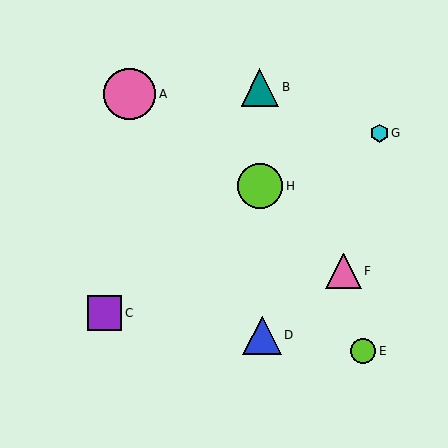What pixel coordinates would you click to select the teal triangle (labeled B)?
Click at (260, 87) to select the teal triangle B.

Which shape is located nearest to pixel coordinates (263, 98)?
The teal triangle (labeled B) at (260, 87) is nearest to that location.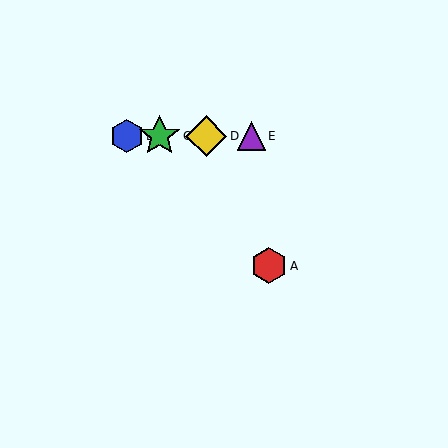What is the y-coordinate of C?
Object C is at y≈136.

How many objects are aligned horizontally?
4 objects (B, C, D, E) are aligned horizontally.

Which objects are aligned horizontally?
Objects B, C, D, E are aligned horizontally.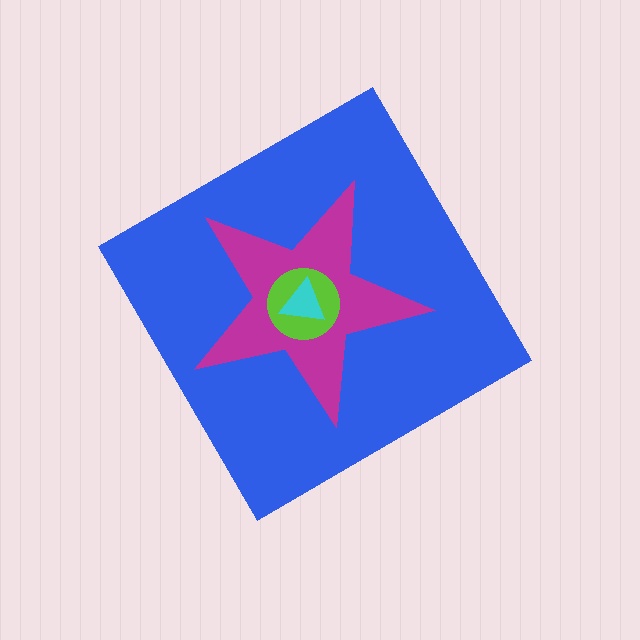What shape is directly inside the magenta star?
The lime circle.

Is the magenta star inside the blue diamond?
Yes.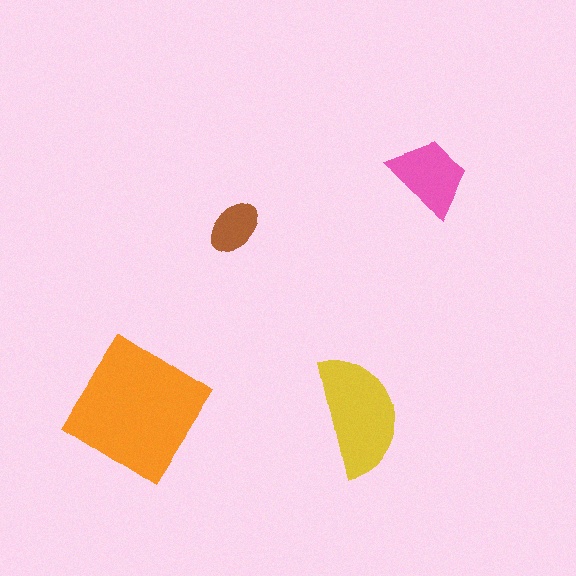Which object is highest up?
The pink trapezoid is topmost.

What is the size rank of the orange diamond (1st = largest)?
1st.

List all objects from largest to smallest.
The orange diamond, the yellow semicircle, the pink trapezoid, the brown ellipse.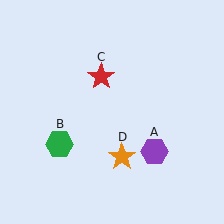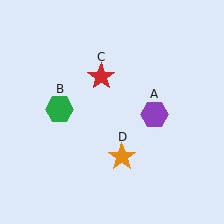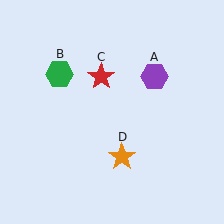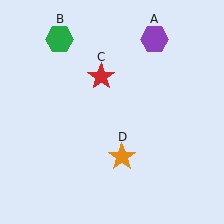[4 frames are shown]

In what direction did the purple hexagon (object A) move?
The purple hexagon (object A) moved up.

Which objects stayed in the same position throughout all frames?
Red star (object C) and orange star (object D) remained stationary.